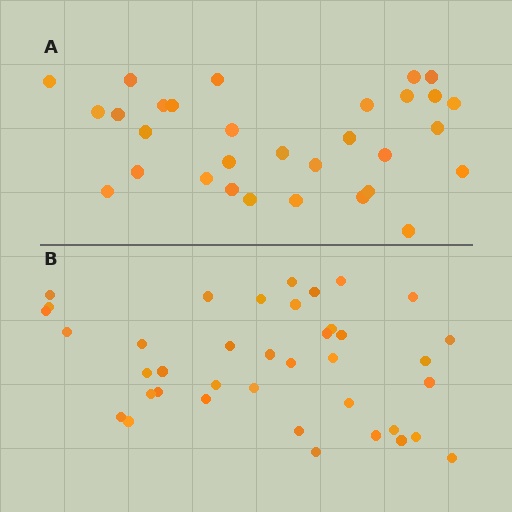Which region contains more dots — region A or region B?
Region B (the bottom region) has more dots.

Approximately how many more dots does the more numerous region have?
Region B has roughly 8 or so more dots than region A.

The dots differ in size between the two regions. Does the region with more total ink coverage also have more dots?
No. Region A has more total ink coverage because its dots are larger, but region B actually contains more individual dots. Total area can be misleading — the number of items is what matters here.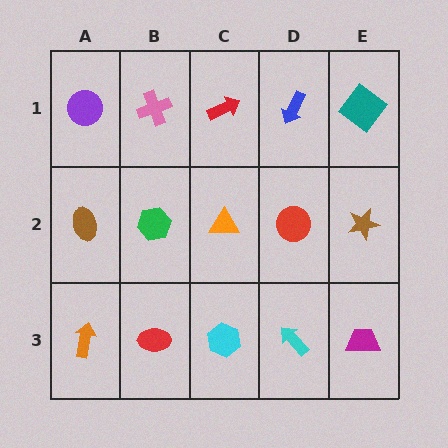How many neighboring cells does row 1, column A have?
2.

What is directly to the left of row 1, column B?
A purple circle.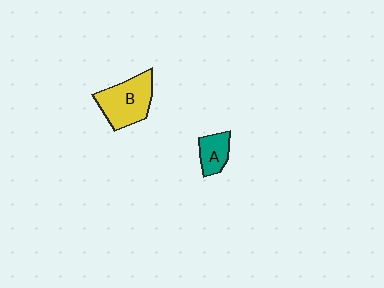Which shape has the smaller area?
Shape A (teal).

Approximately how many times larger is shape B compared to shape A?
Approximately 2.0 times.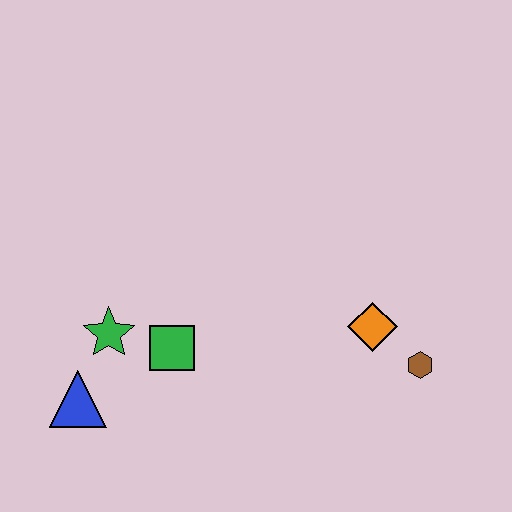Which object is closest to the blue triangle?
The green star is closest to the blue triangle.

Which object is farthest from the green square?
The brown hexagon is farthest from the green square.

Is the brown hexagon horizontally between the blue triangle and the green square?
No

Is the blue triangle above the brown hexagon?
No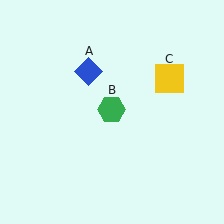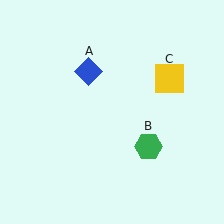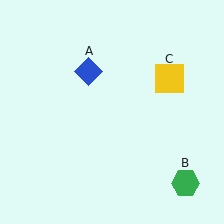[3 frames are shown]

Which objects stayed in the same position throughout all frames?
Blue diamond (object A) and yellow square (object C) remained stationary.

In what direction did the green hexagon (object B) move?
The green hexagon (object B) moved down and to the right.